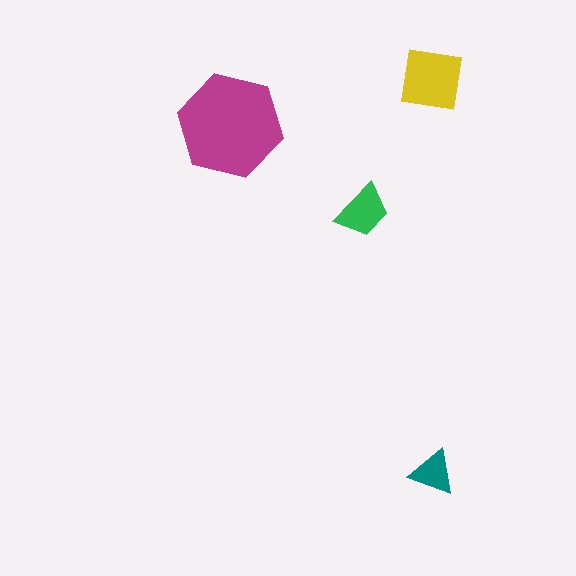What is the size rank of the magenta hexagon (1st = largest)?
1st.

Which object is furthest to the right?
The teal triangle is rightmost.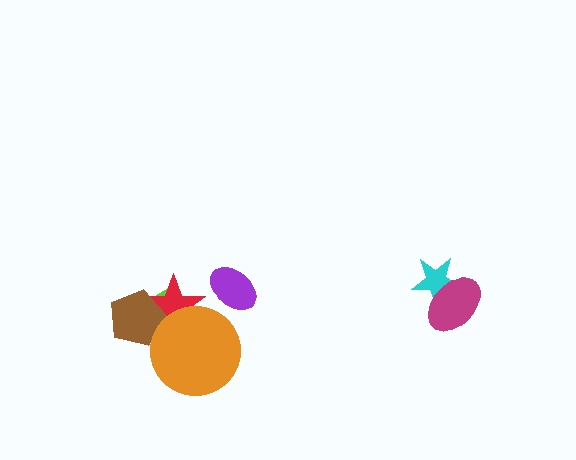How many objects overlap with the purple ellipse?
0 objects overlap with the purple ellipse.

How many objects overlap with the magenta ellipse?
1 object overlaps with the magenta ellipse.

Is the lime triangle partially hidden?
Yes, it is partially covered by another shape.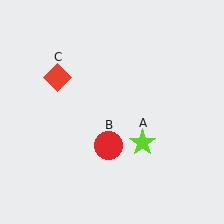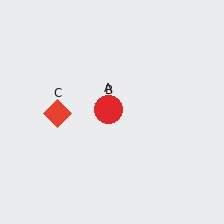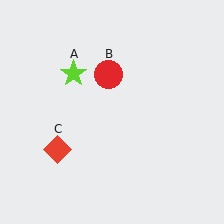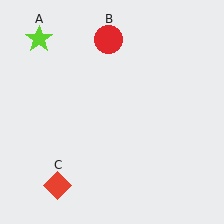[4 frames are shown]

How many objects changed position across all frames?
3 objects changed position: lime star (object A), red circle (object B), red diamond (object C).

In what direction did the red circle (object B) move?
The red circle (object B) moved up.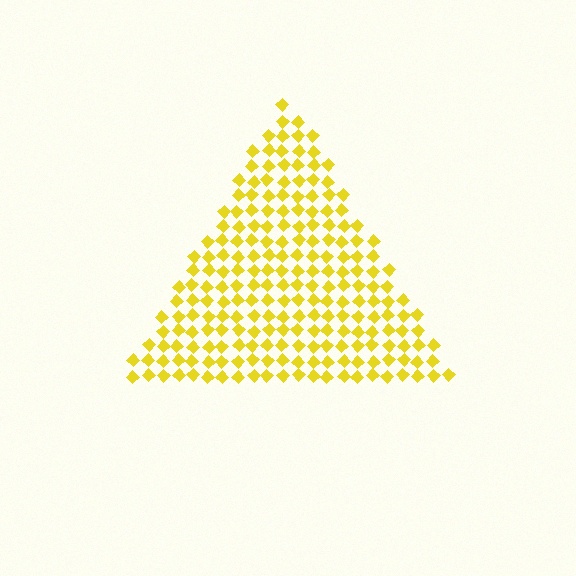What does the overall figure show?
The overall figure shows a triangle.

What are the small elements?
The small elements are diamonds.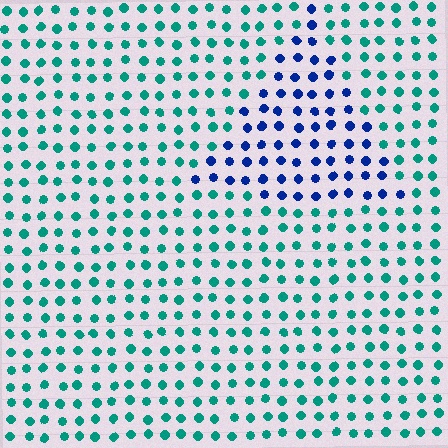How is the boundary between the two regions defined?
The boundary is defined purely by a slight shift in hue (about 55 degrees). Spacing, size, and orientation are identical on both sides.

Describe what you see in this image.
The image is filled with small teal elements in a uniform arrangement. A triangle-shaped region is visible where the elements are tinted to a slightly different hue, forming a subtle color boundary.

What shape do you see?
I see a triangle.